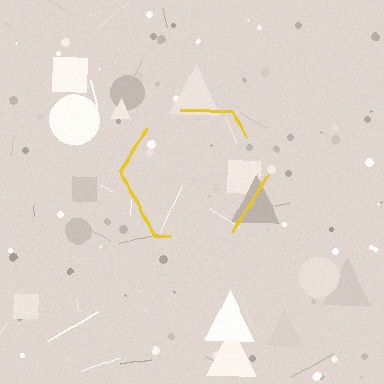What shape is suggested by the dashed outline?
The dashed outline suggests a hexagon.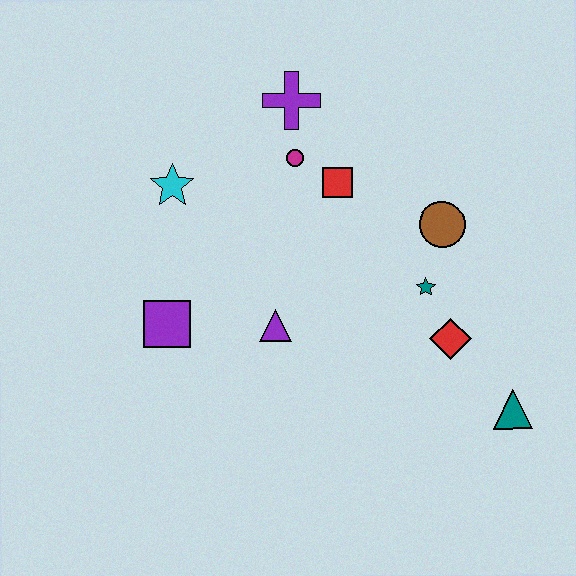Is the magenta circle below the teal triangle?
No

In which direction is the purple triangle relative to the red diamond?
The purple triangle is to the left of the red diamond.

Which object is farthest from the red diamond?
The cyan star is farthest from the red diamond.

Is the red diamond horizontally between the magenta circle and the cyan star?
No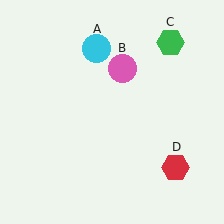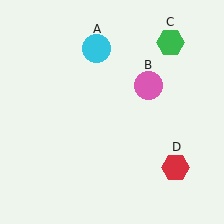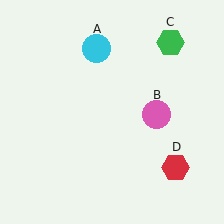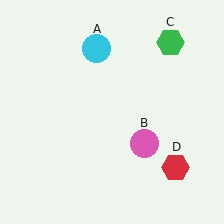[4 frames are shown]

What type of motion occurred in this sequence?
The pink circle (object B) rotated clockwise around the center of the scene.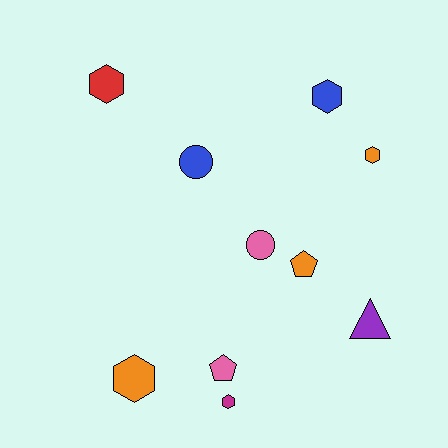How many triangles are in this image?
There is 1 triangle.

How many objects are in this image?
There are 10 objects.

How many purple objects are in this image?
There is 1 purple object.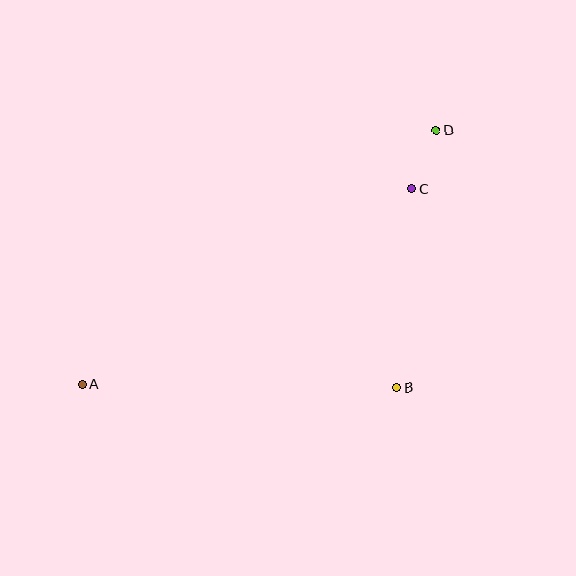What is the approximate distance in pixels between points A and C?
The distance between A and C is approximately 384 pixels.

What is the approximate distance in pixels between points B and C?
The distance between B and C is approximately 199 pixels.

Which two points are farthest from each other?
Points A and D are farthest from each other.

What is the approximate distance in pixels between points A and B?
The distance between A and B is approximately 315 pixels.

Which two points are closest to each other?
Points C and D are closest to each other.